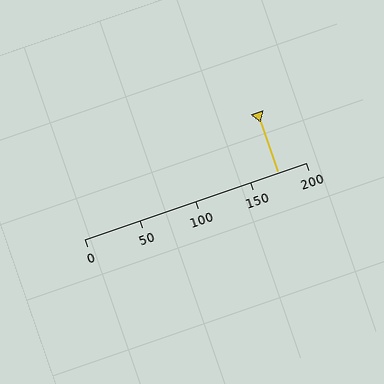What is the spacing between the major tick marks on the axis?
The major ticks are spaced 50 apart.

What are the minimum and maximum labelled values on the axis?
The axis runs from 0 to 200.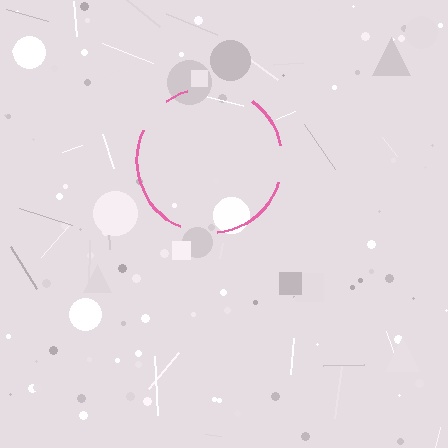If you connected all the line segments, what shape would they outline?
They would outline a circle.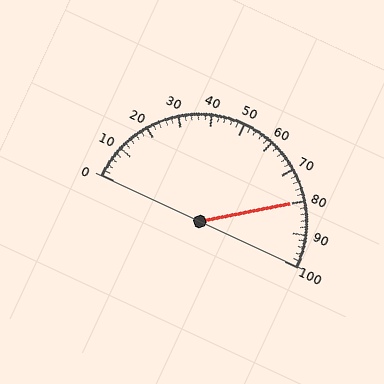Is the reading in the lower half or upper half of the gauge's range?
The reading is in the upper half of the range (0 to 100).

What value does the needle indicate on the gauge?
The needle indicates approximately 80.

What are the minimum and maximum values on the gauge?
The gauge ranges from 0 to 100.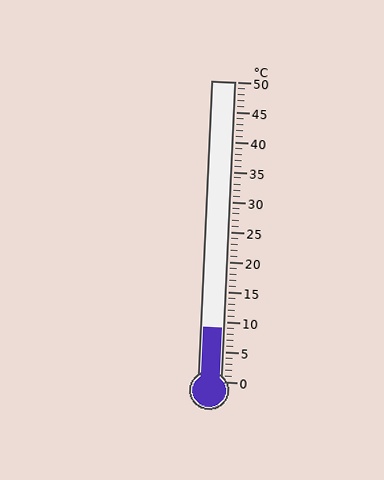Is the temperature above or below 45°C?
The temperature is below 45°C.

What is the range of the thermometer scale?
The thermometer scale ranges from 0°C to 50°C.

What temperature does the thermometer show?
The thermometer shows approximately 9°C.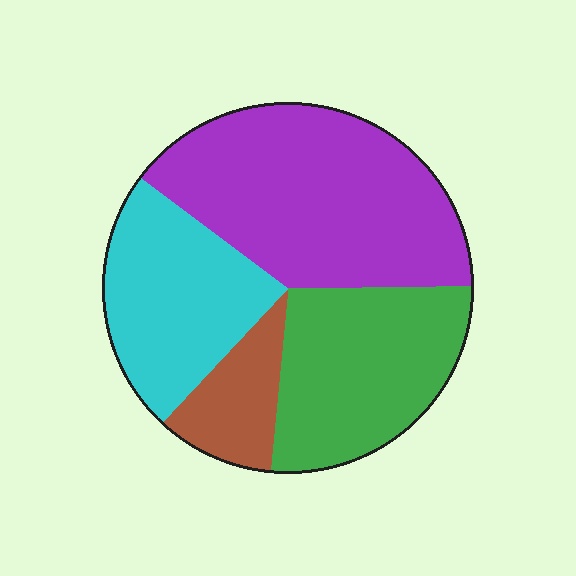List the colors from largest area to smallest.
From largest to smallest: purple, green, cyan, brown.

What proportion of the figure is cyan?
Cyan takes up less than a quarter of the figure.